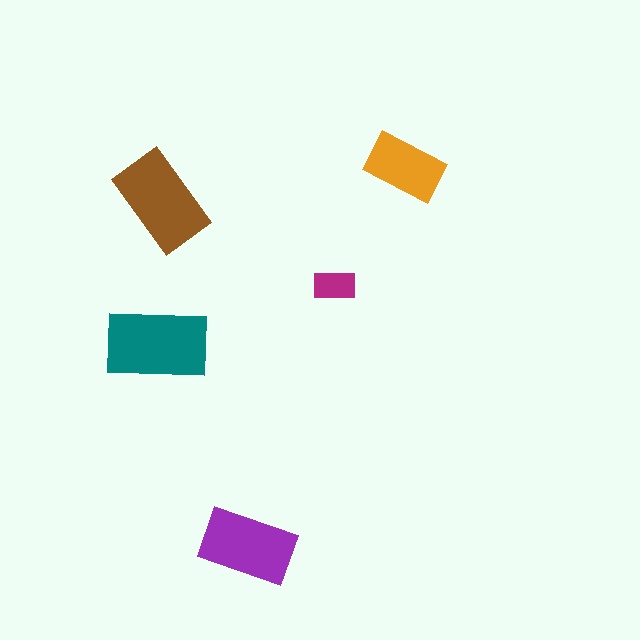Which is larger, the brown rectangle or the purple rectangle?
The brown one.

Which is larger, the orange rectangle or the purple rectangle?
The purple one.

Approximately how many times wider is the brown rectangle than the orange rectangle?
About 1.5 times wider.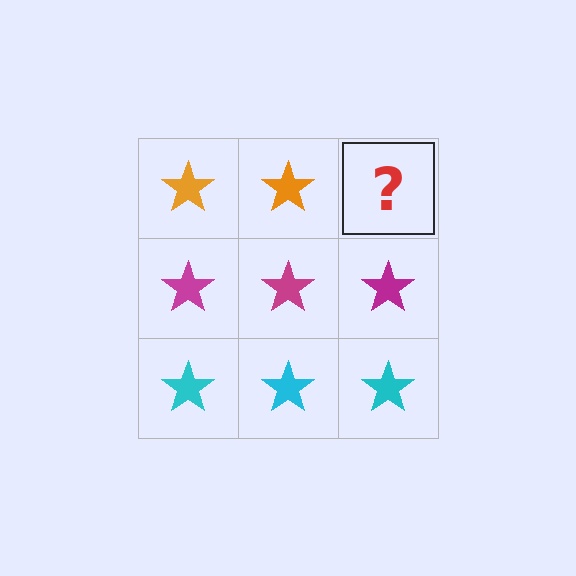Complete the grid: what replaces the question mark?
The question mark should be replaced with an orange star.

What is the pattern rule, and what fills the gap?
The rule is that each row has a consistent color. The gap should be filled with an orange star.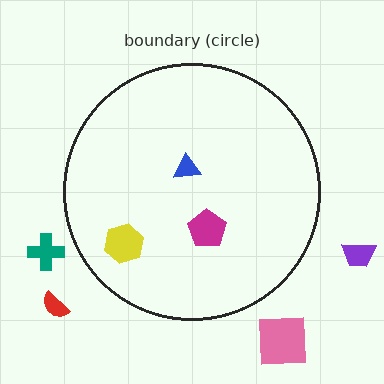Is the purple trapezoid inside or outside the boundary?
Outside.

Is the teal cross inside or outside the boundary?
Outside.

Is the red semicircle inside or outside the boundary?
Outside.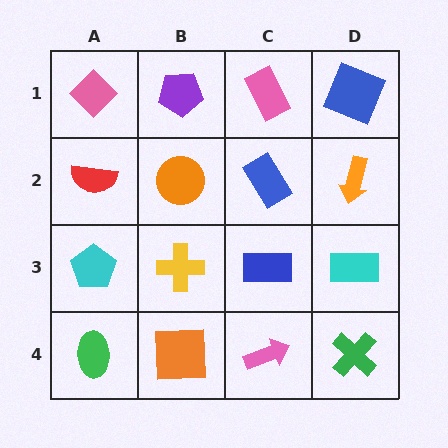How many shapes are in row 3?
4 shapes.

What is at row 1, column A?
A pink diamond.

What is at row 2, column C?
A blue rectangle.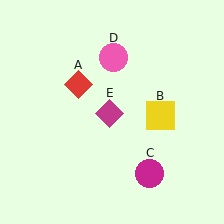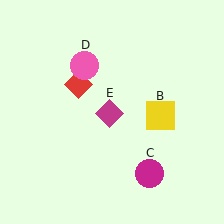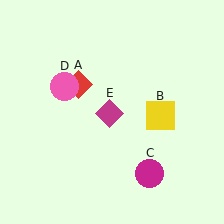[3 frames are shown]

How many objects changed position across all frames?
1 object changed position: pink circle (object D).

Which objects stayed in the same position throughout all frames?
Red diamond (object A) and yellow square (object B) and magenta circle (object C) and magenta diamond (object E) remained stationary.